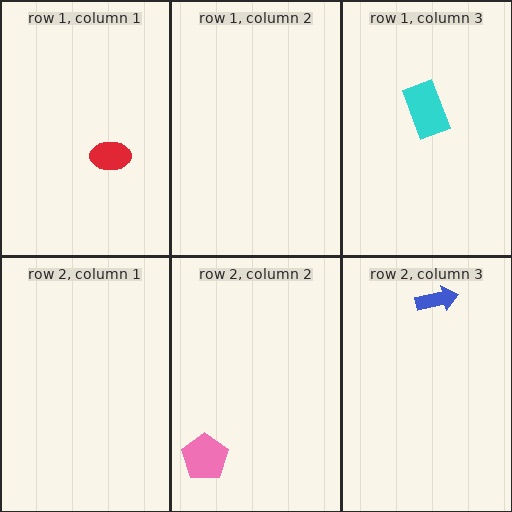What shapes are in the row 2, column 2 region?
The pink pentagon.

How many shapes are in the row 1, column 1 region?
1.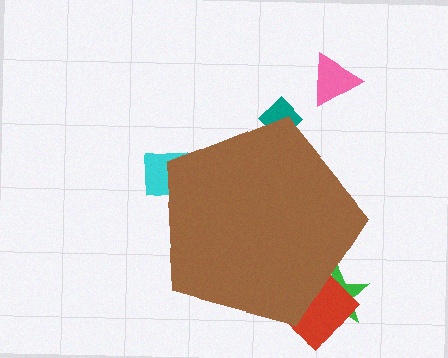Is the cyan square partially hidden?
Yes, the cyan square is partially hidden behind the brown pentagon.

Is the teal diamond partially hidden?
Yes, the teal diamond is partially hidden behind the brown pentagon.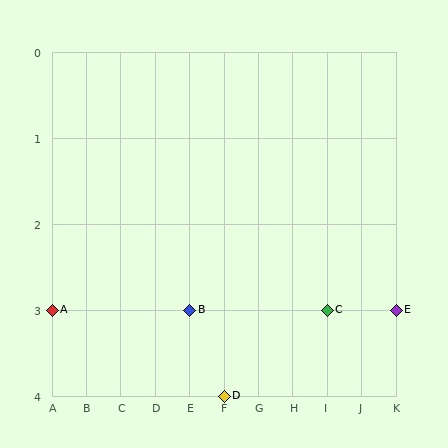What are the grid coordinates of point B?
Point B is at grid coordinates (E, 3).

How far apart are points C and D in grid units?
Points C and D are 3 columns and 1 row apart (about 3.2 grid units diagonally).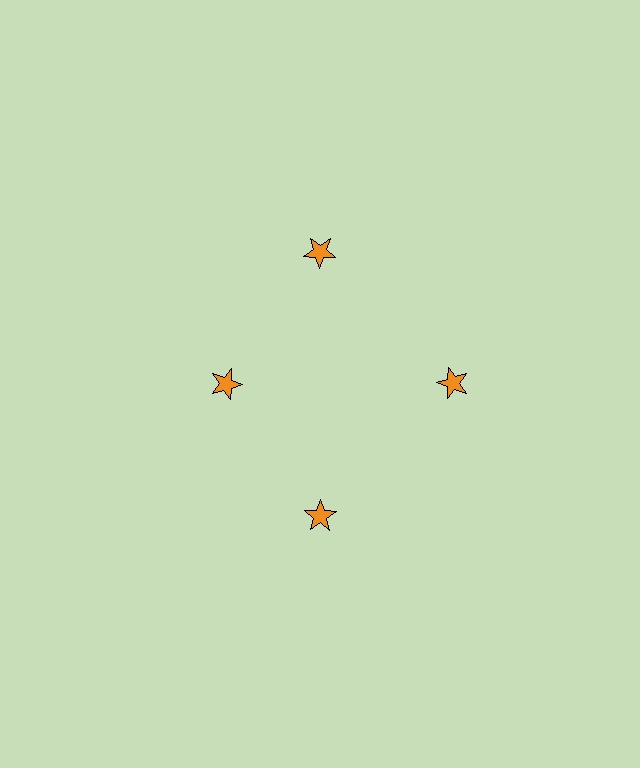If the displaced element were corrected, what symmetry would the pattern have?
It would have 4-fold rotational symmetry — the pattern would map onto itself every 90 degrees.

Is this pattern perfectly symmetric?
No. The 4 orange stars are arranged in a ring, but one element near the 9 o'clock position is pulled inward toward the center, breaking the 4-fold rotational symmetry.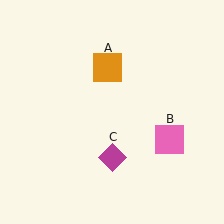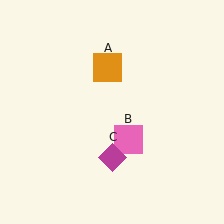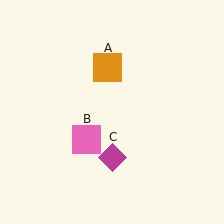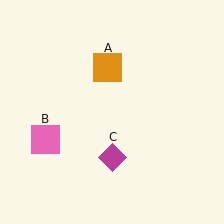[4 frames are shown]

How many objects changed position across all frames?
1 object changed position: pink square (object B).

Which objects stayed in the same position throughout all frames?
Orange square (object A) and magenta diamond (object C) remained stationary.